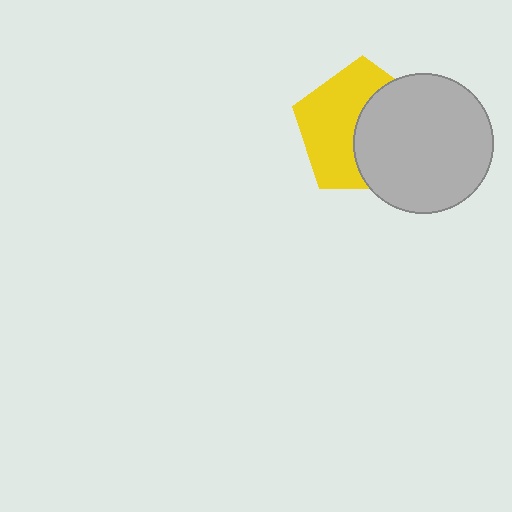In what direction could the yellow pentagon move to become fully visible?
The yellow pentagon could move left. That would shift it out from behind the light gray circle entirely.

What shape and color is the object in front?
The object in front is a light gray circle.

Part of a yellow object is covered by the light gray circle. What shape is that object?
It is a pentagon.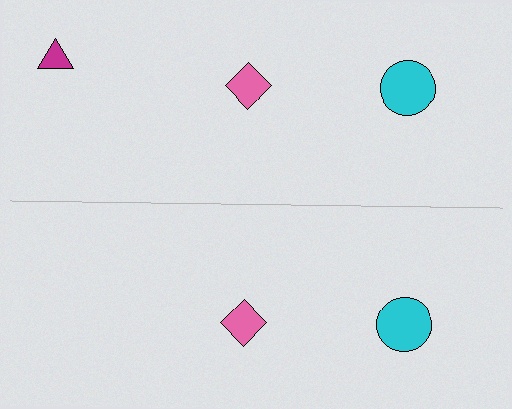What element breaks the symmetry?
A magenta triangle is missing from the bottom side.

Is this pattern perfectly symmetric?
No, the pattern is not perfectly symmetric. A magenta triangle is missing from the bottom side.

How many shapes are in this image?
There are 5 shapes in this image.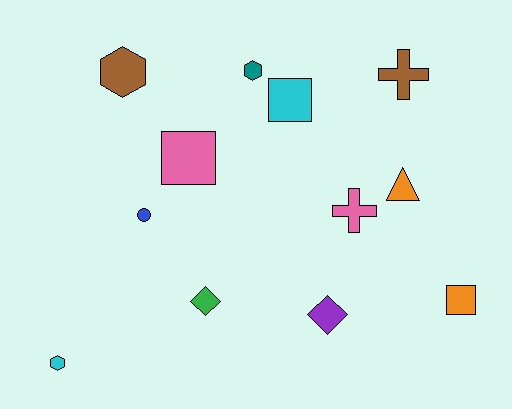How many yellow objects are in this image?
There are no yellow objects.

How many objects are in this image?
There are 12 objects.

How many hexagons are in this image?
There are 3 hexagons.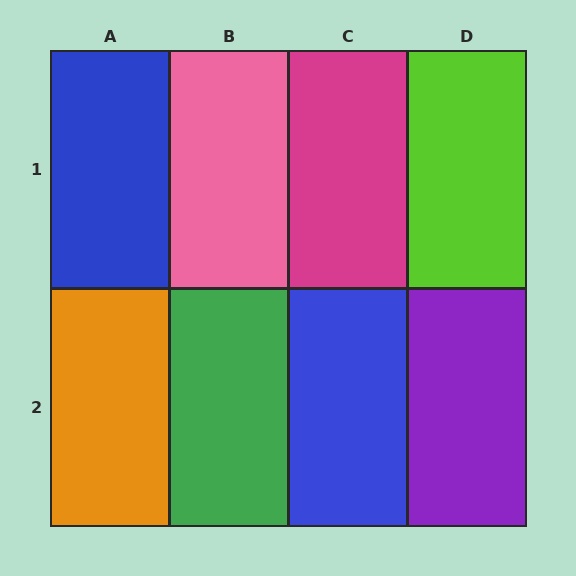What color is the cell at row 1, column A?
Blue.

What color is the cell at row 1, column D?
Lime.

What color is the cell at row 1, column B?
Pink.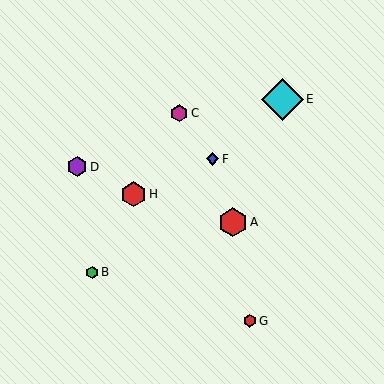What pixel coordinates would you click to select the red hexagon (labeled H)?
Click at (134, 194) to select the red hexagon H.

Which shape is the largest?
The cyan diamond (labeled E) is the largest.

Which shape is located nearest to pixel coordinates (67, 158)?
The purple hexagon (labeled D) at (77, 167) is nearest to that location.